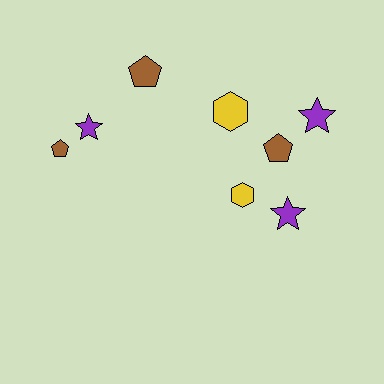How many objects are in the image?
There are 8 objects.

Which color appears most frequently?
Brown, with 3 objects.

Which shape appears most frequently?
Pentagon, with 3 objects.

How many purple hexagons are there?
There are no purple hexagons.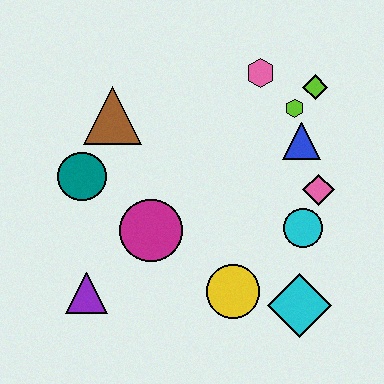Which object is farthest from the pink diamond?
The purple triangle is farthest from the pink diamond.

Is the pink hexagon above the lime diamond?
Yes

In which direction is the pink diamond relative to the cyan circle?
The pink diamond is above the cyan circle.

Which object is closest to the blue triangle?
The lime hexagon is closest to the blue triangle.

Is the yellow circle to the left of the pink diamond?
Yes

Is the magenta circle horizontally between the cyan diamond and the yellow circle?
No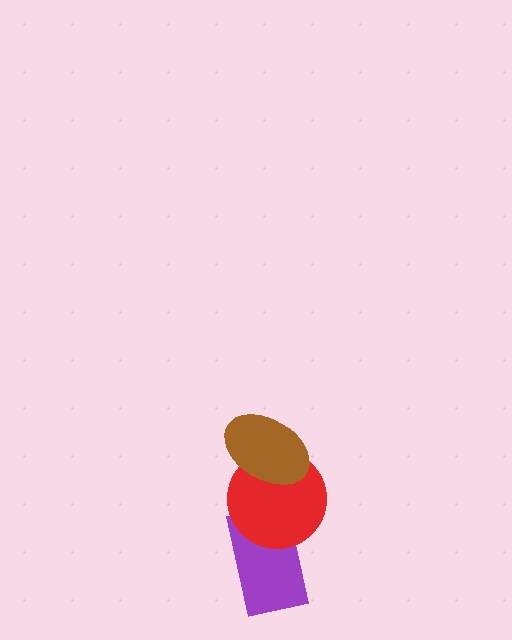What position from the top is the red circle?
The red circle is 2nd from the top.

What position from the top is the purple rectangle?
The purple rectangle is 3rd from the top.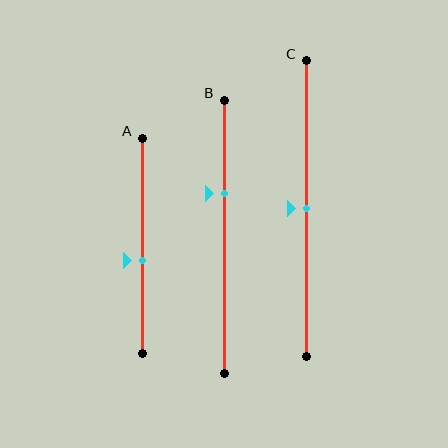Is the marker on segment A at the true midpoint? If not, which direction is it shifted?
No, the marker on segment A is shifted downward by about 7% of the segment length.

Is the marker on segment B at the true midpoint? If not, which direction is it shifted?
No, the marker on segment B is shifted upward by about 16% of the segment length.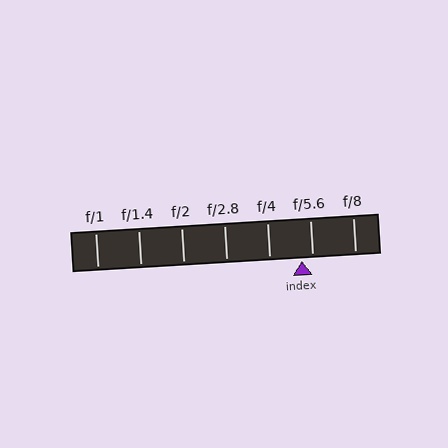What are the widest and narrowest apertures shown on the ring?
The widest aperture shown is f/1 and the narrowest is f/8.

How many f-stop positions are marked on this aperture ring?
There are 7 f-stop positions marked.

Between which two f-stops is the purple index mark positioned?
The index mark is between f/4 and f/5.6.